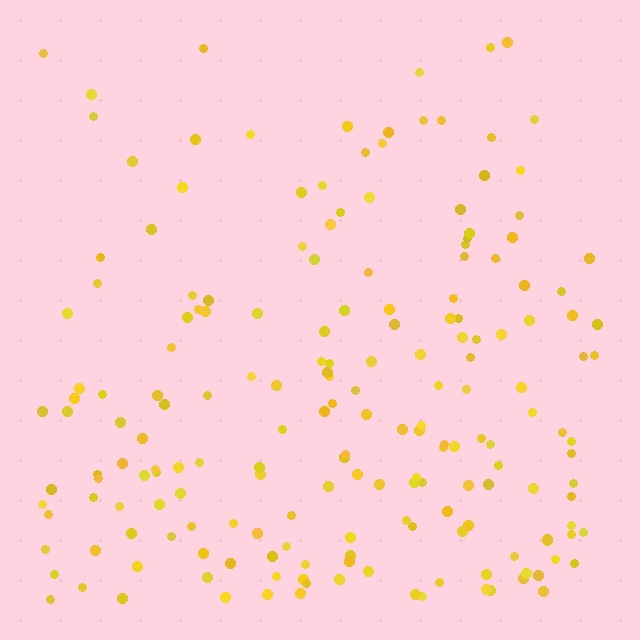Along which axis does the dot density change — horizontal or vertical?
Vertical.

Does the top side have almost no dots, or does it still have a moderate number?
Still a moderate number, just noticeably fewer than the bottom.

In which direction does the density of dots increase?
From top to bottom, with the bottom side densest.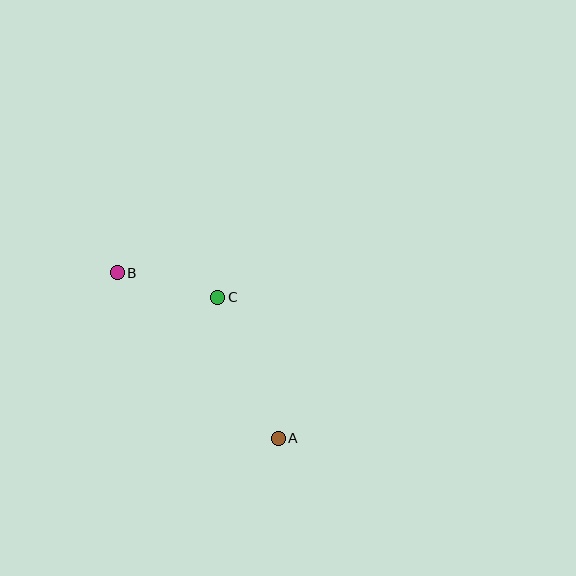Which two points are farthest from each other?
Points A and B are farthest from each other.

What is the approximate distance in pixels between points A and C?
The distance between A and C is approximately 153 pixels.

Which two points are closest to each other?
Points B and C are closest to each other.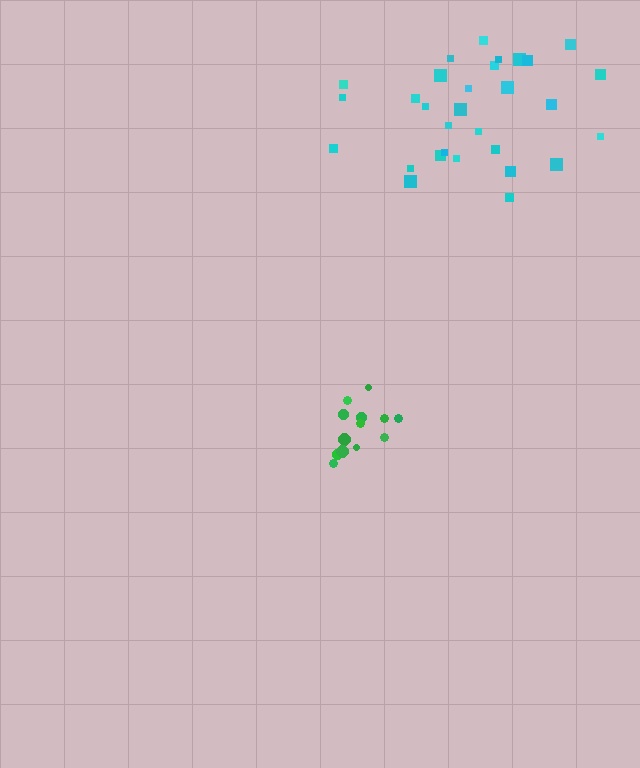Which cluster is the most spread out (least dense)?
Cyan.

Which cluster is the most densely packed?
Green.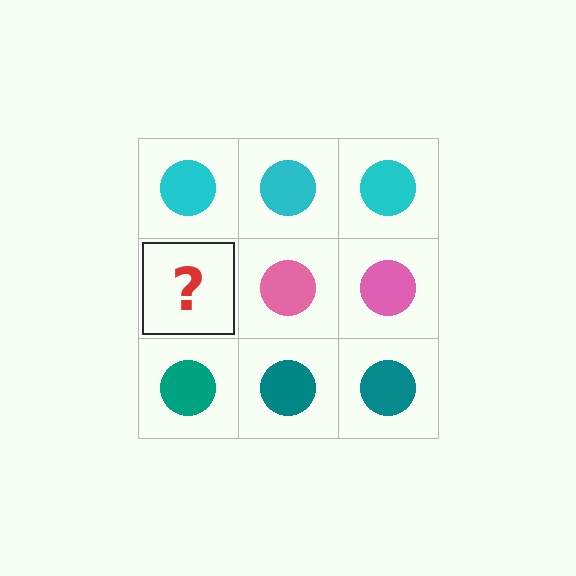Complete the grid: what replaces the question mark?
The question mark should be replaced with a pink circle.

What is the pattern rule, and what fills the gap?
The rule is that each row has a consistent color. The gap should be filled with a pink circle.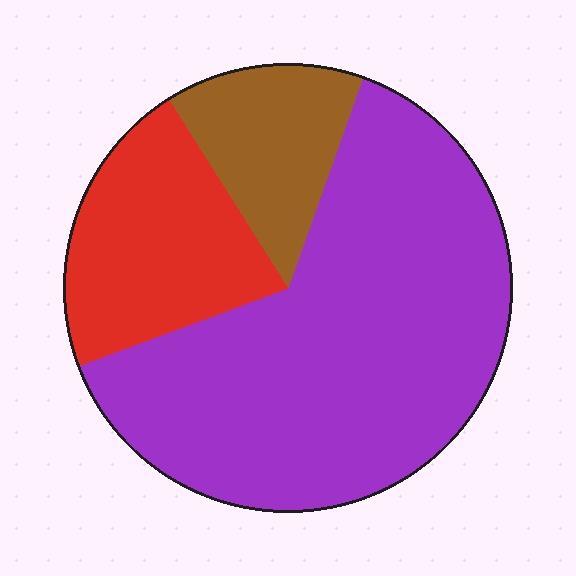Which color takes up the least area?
Brown, at roughly 15%.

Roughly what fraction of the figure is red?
Red takes up about one fifth (1/5) of the figure.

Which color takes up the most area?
Purple, at roughly 65%.